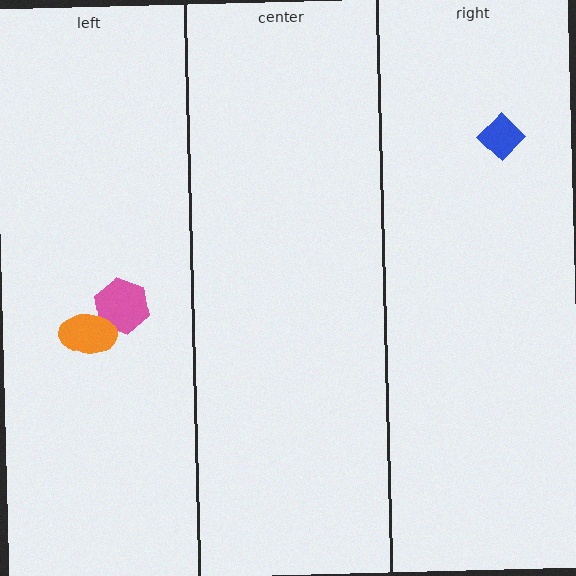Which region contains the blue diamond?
The right region.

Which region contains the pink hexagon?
The left region.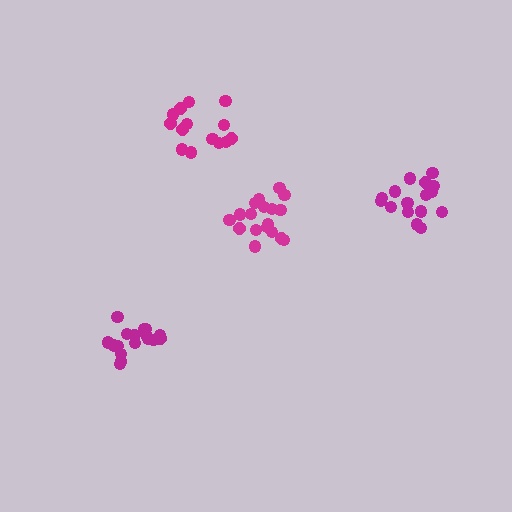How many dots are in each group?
Group 1: 14 dots, Group 2: 16 dots, Group 3: 18 dots, Group 4: 17 dots (65 total).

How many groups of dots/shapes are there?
There are 4 groups.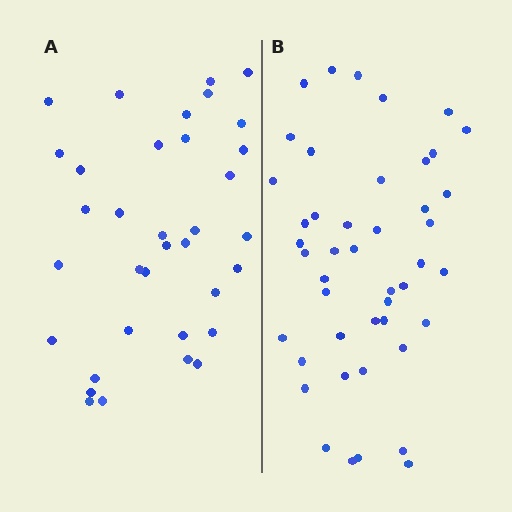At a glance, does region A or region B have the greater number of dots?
Region B (the right region) has more dots.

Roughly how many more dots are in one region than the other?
Region B has roughly 10 or so more dots than region A.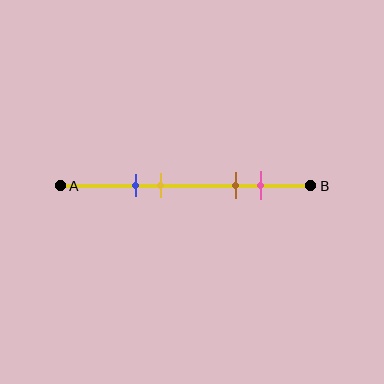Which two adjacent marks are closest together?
The blue and yellow marks are the closest adjacent pair.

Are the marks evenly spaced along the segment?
No, the marks are not evenly spaced.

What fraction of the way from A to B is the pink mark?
The pink mark is approximately 80% (0.8) of the way from A to B.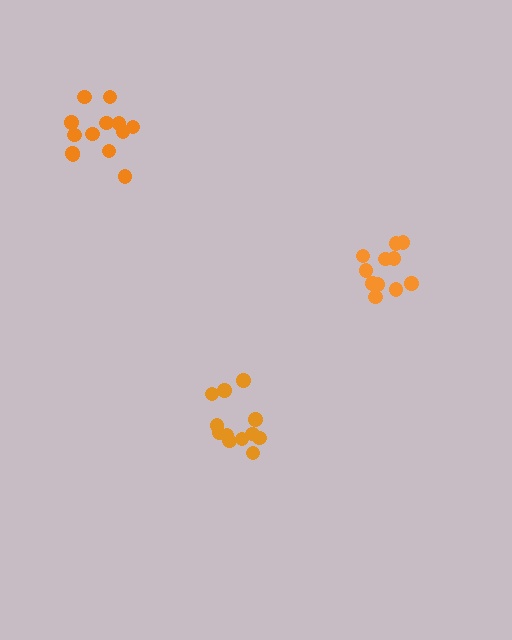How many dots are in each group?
Group 1: 13 dots, Group 2: 12 dots, Group 3: 11 dots (36 total).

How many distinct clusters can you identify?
There are 3 distinct clusters.